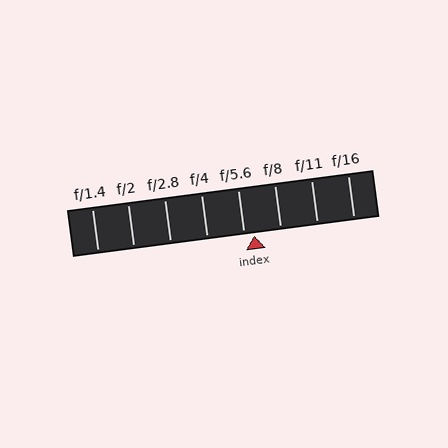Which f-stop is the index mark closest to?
The index mark is closest to f/5.6.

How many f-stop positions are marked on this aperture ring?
There are 8 f-stop positions marked.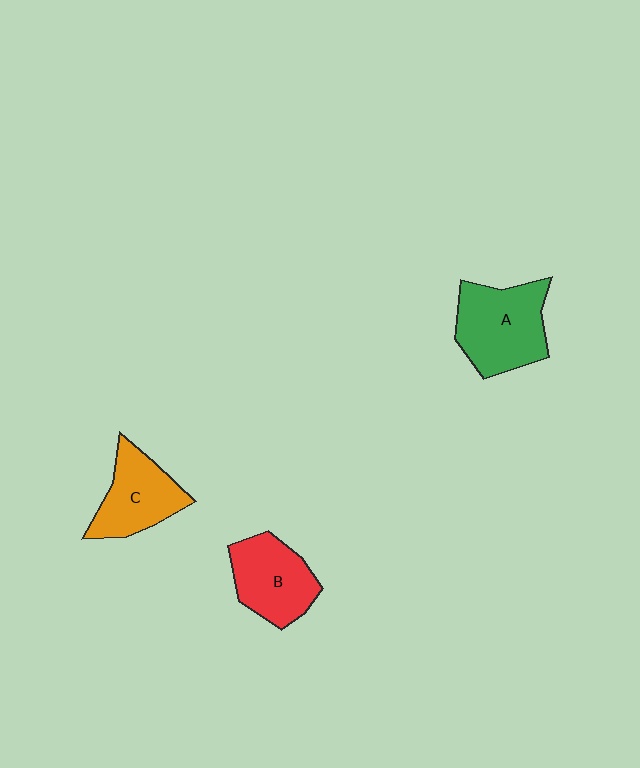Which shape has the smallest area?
Shape C (orange).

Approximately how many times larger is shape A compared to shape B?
Approximately 1.2 times.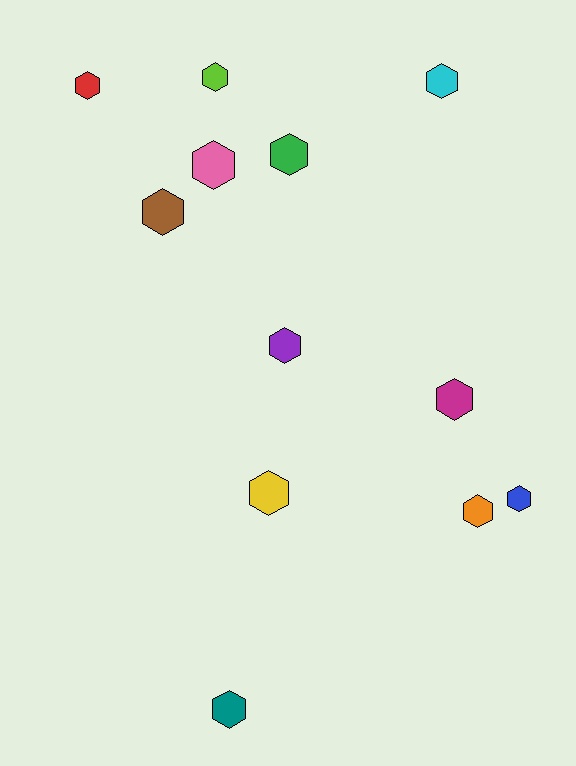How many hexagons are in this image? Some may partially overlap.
There are 12 hexagons.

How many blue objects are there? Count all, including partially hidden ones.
There is 1 blue object.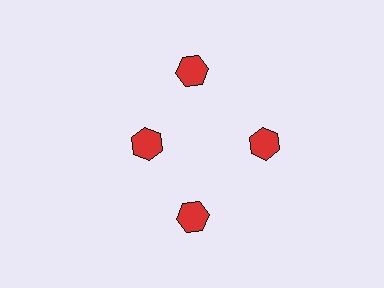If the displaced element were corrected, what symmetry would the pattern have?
It would have 4-fold rotational symmetry — the pattern would map onto itself every 90 degrees.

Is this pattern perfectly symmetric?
No. The 4 red hexagons are arranged in a ring, but one element near the 9 o'clock position is pulled inward toward the center, breaking the 4-fold rotational symmetry.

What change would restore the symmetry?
The symmetry would be restored by moving it outward, back onto the ring so that all 4 hexagons sit at equal angles and equal distance from the center.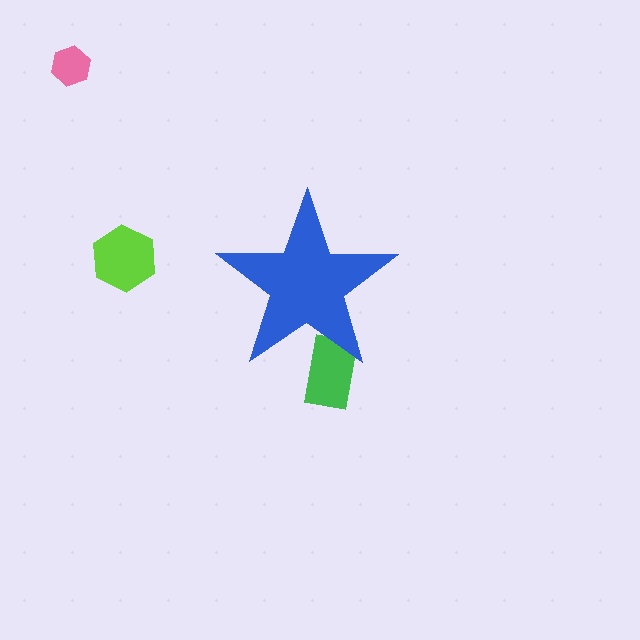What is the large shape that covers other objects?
A blue star.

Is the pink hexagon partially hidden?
No, the pink hexagon is fully visible.